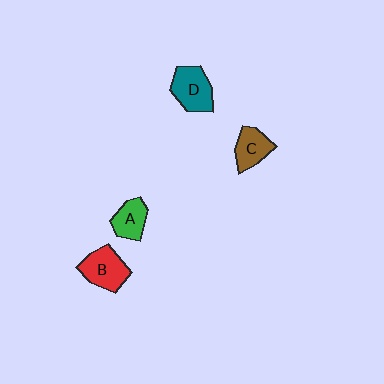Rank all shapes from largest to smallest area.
From largest to smallest: B (red), D (teal), C (brown), A (green).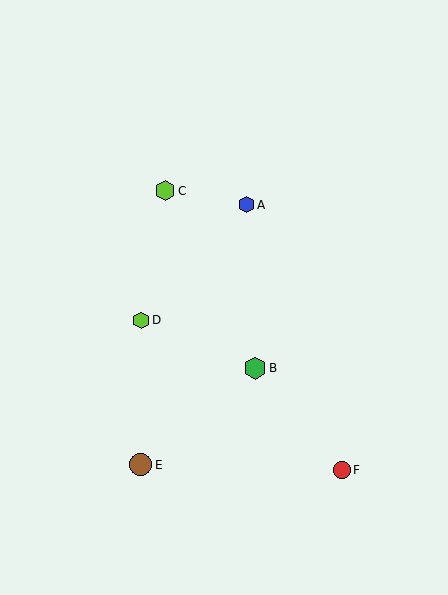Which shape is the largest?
The green hexagon (labeled B) is the largest.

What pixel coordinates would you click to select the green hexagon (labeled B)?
Click at (255, 368) to select the green hexagon B.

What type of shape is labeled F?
Shape F is a red circle.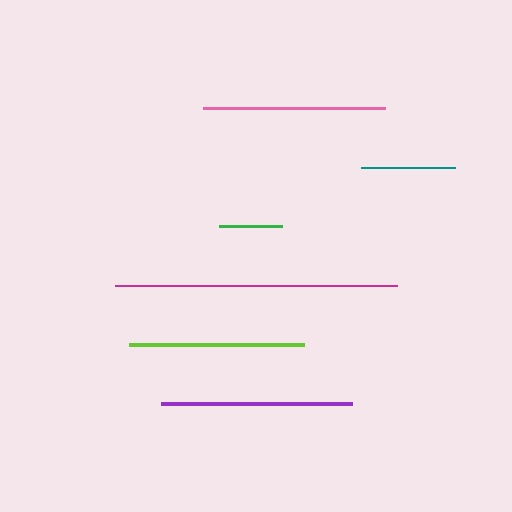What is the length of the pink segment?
The pink segment is approximately 182 pixels long.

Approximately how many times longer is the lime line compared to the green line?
The lime line is approximately 2.8 times the length of the green line.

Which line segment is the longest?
The magenta line is the longest at approximately 282 pixels.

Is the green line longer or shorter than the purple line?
The purple line is longer than the green line.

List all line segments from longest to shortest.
From longest to shortest: magenta, purple, pink, lime, teal, green.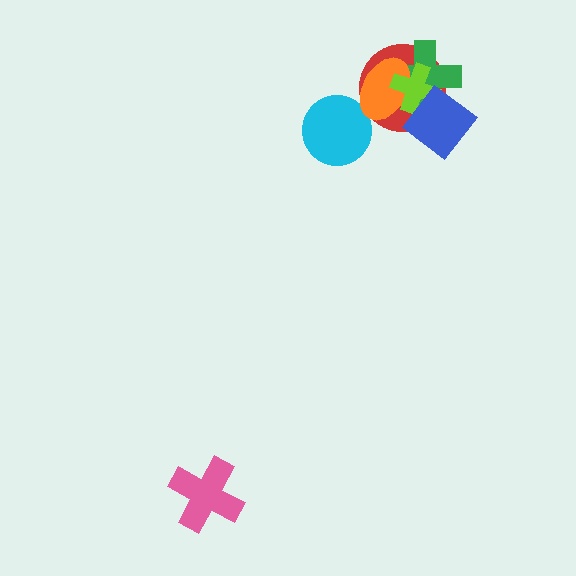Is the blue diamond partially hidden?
No, no other shape covers it.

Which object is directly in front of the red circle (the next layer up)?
The green cross is directly in front of the red circle.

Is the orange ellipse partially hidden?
Yes, it is partially covered by another shape.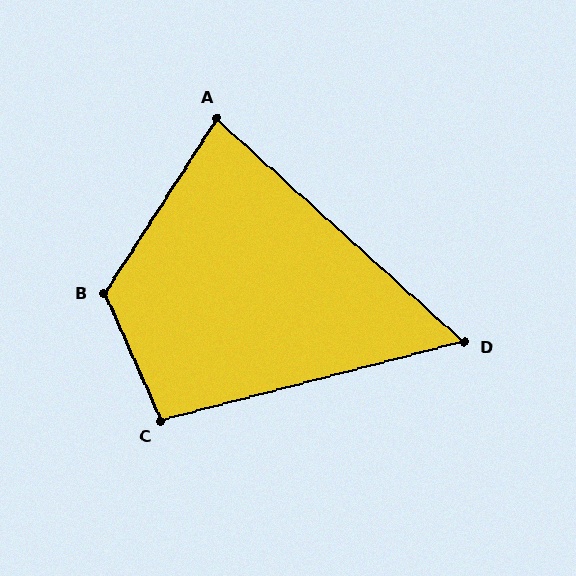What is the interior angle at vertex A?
Approximately 81 degrees (acute).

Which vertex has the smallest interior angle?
D, at approximately 57 degrees.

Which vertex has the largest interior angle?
B, at approximately 123 degrees.